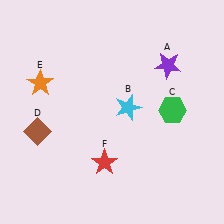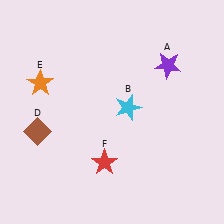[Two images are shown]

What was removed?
The green hexagon (C) was removed in Image 2.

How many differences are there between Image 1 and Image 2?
There is 1 difference between the two images.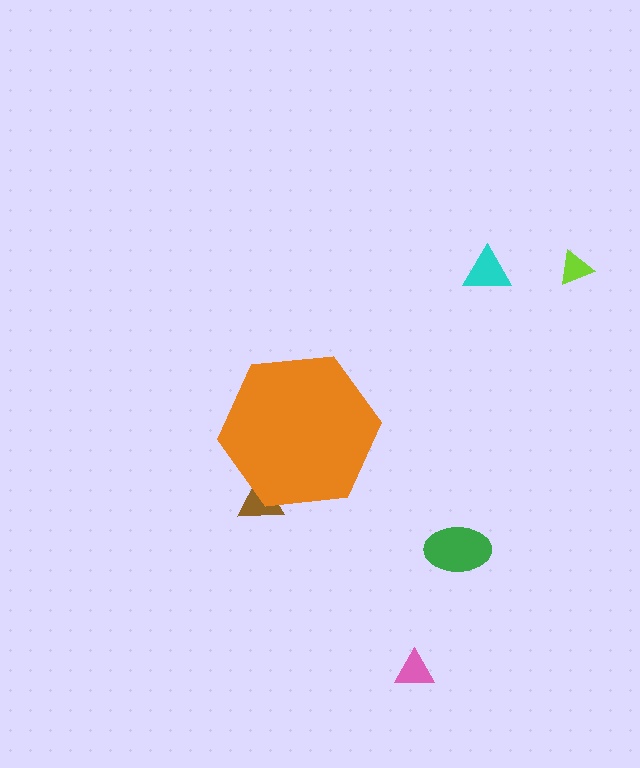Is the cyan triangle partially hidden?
No, the cyan triangle is fully visible.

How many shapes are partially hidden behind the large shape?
1 shape is partially hidden.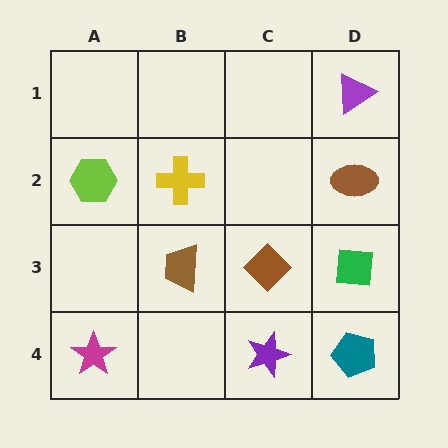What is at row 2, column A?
A lime hexagon.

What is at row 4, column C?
A purple star.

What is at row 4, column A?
A magenta star.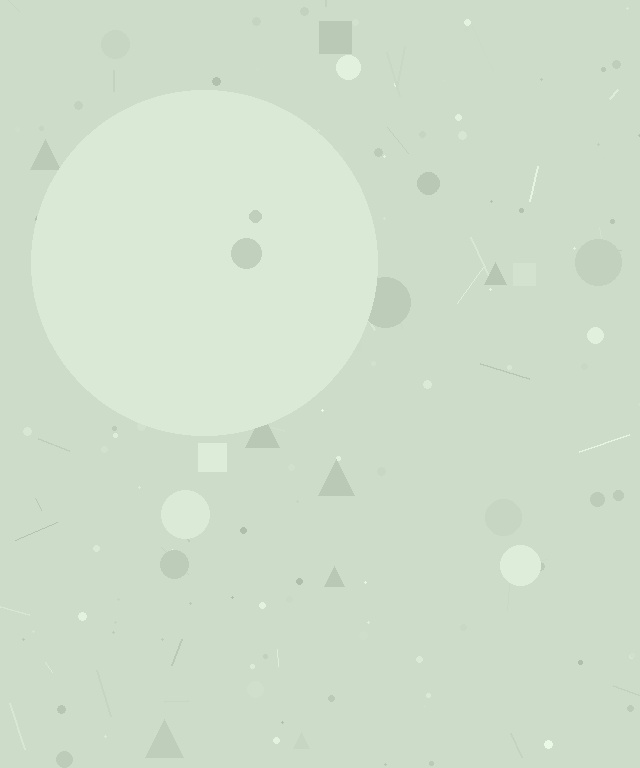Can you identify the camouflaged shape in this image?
The camouflaged shape is a circle.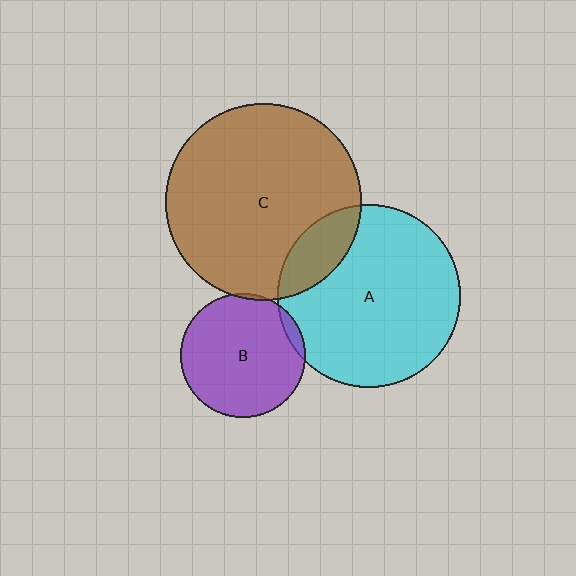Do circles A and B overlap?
Yes.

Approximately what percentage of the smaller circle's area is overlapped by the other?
Approximately 5%.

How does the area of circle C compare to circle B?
Approximately 2.5 times.